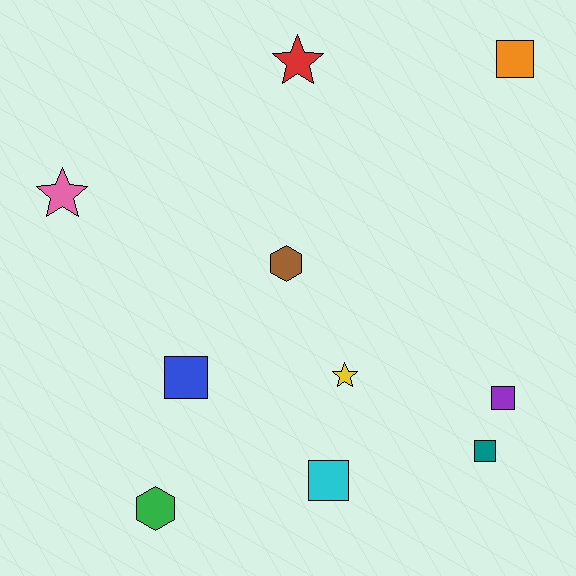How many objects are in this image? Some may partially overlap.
There are 10 objects.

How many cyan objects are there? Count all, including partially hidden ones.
There is 1 cyan object.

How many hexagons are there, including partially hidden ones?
There are 2 hexagons.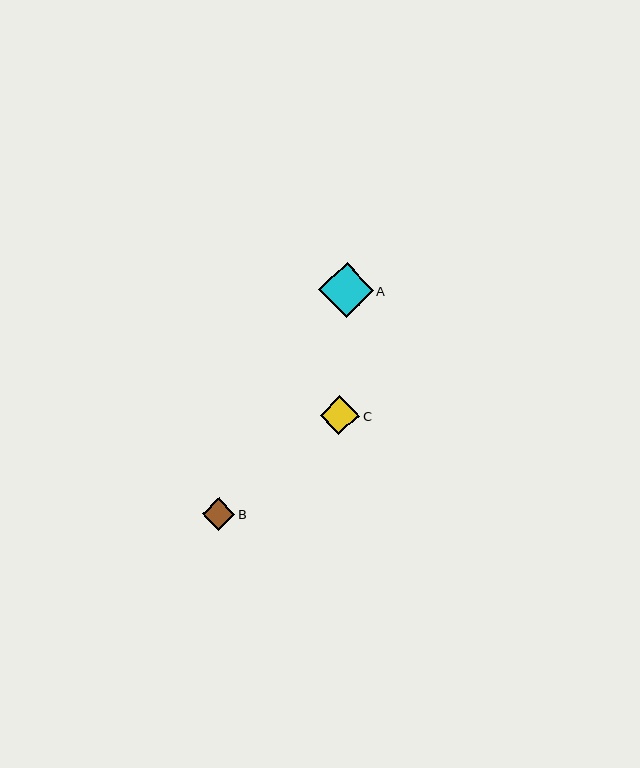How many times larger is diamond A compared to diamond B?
Diamond A is approximately 1.7 times the size of diamond B.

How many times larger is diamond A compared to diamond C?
Diamond A is approximately 1.4 times the size of diamond C.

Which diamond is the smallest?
Diamond B is the smallest with a size of approximately 33 pixels.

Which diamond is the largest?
Diamond A is the largest with a size of approximately 54 pixels.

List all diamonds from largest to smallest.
From largest to smallest: A, C, B.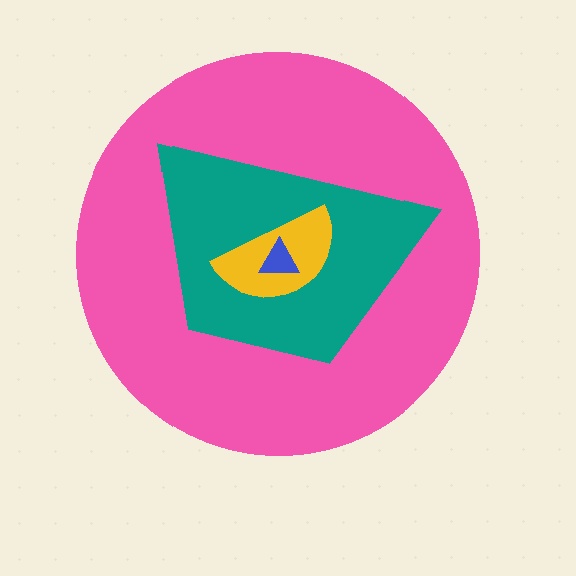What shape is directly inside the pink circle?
The teal trapezoid.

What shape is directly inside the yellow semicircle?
The blue triangle.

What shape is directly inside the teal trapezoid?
The yellow semicircle.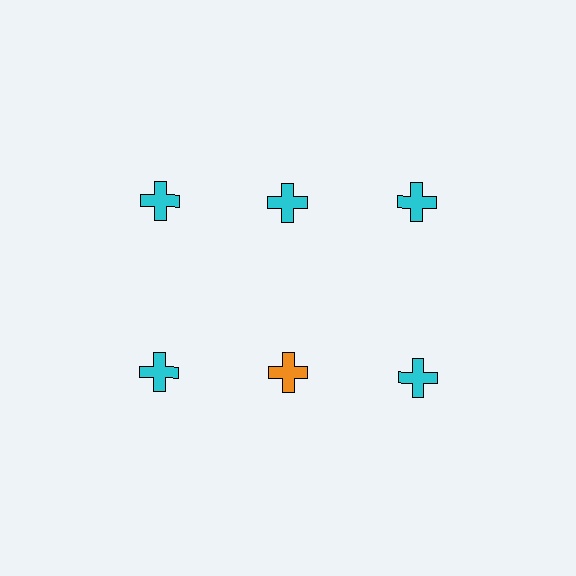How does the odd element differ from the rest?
It has a different color: orange instead of cyan.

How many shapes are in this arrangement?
There are 6 shapes arranged in a grid pattern.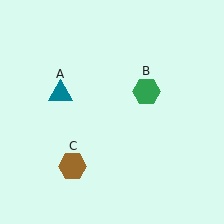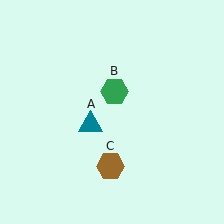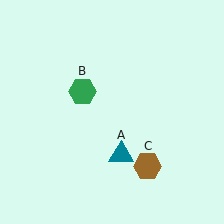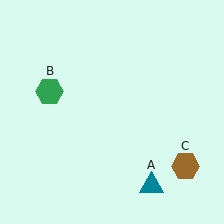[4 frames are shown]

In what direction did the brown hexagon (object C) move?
The brown hexagon (object C) moved right.